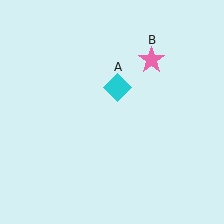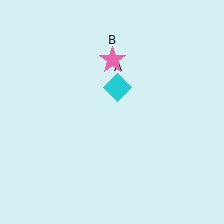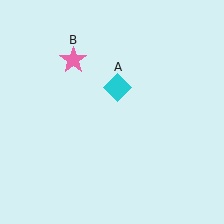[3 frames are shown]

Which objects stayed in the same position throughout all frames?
Cyan diamond (object A) remained stationary.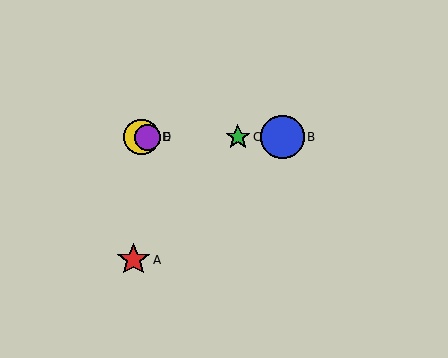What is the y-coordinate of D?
Object D is at y≈137.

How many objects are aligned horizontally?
4 objects (B, C, D, E) are aligned horizontally.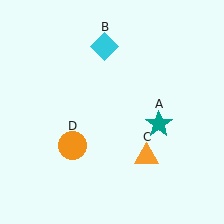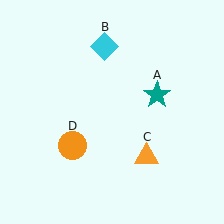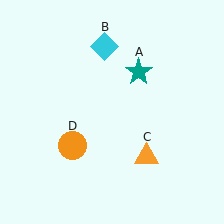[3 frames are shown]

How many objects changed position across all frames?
1 object changed position: teal star (object A).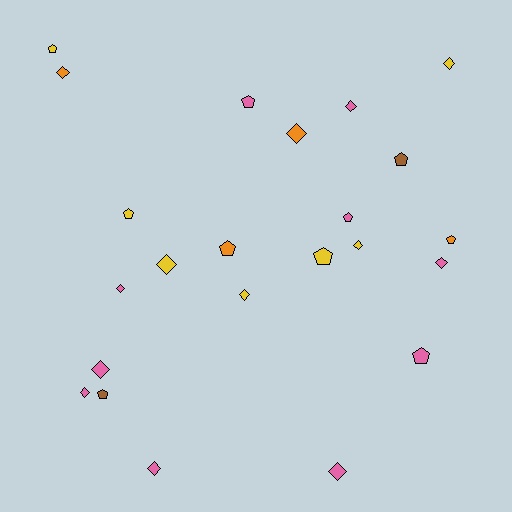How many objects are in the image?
There are 23 objects.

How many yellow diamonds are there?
There are 4 yellow diamonds.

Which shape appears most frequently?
Diamond, with 13 objects.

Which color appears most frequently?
Pink, with 10 objects.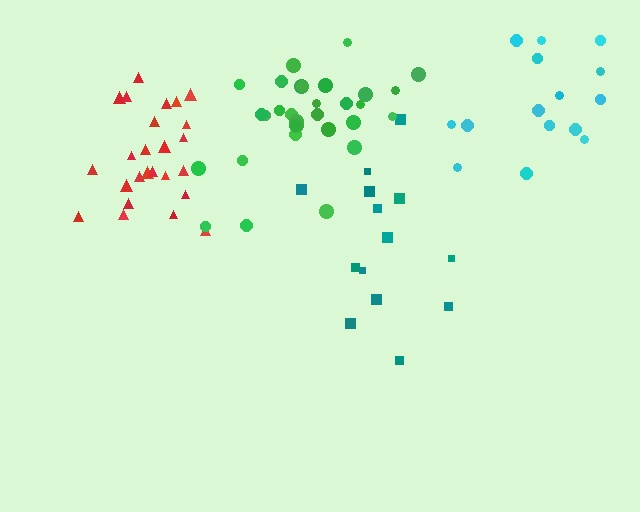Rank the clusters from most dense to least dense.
green, red, cyan, teal.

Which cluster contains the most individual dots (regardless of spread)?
Green (31).